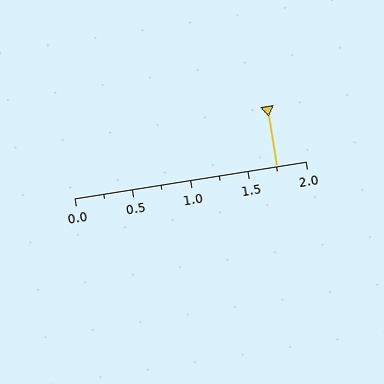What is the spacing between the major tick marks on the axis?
The major ticks are spaced 0.5 apart.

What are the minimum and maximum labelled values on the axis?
The axis runs from 0.0 to 2.0.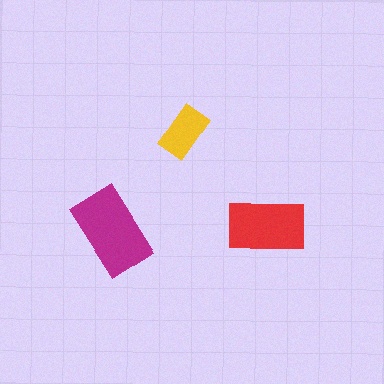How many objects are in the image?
There are 3 objects in the image.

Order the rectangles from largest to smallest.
the magenta one, the red one, the yellow one.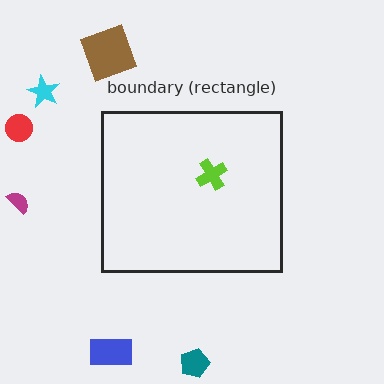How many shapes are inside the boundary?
1 inside, 6 outside.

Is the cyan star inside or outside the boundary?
Outside.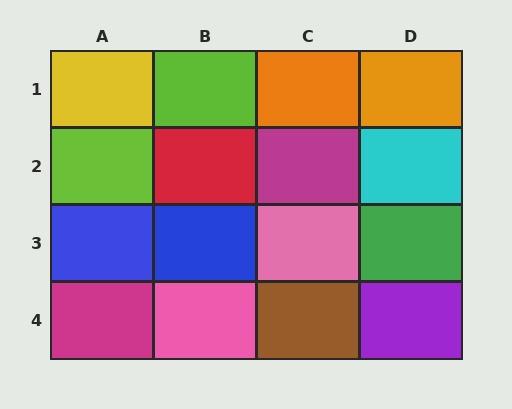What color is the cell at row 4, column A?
Magenta.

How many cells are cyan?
1 cell is cyan.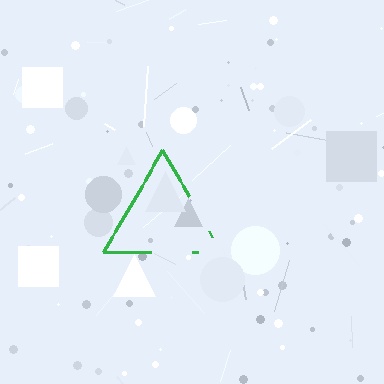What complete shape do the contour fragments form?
The contour fragments form a triangle.